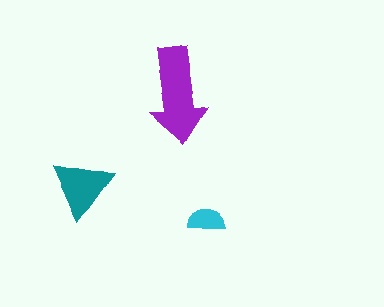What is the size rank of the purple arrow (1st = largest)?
1st.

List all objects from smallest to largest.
The cyan semicircle, the teal triangle, the purple arrow.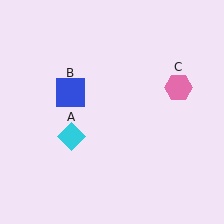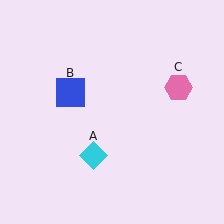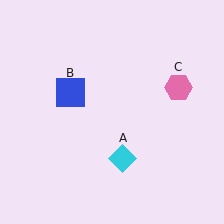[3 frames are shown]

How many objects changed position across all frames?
1 object changed position: cyan diamond (object A).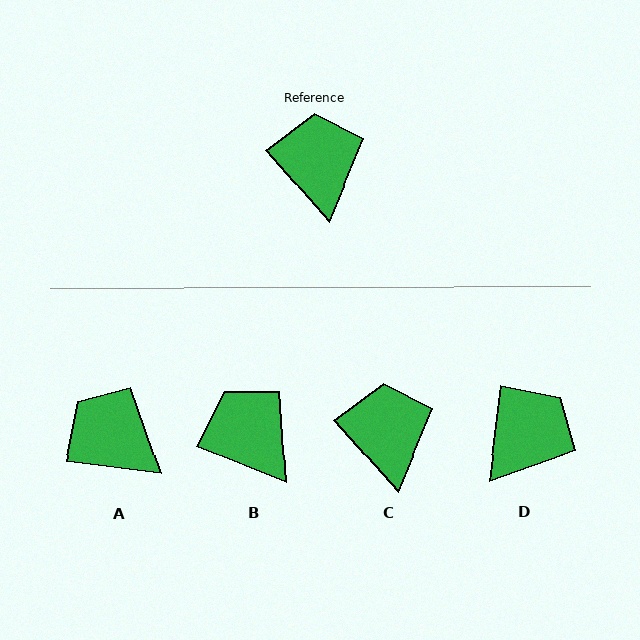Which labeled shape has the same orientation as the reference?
C.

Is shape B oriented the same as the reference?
No, it is off by about 27 degrees.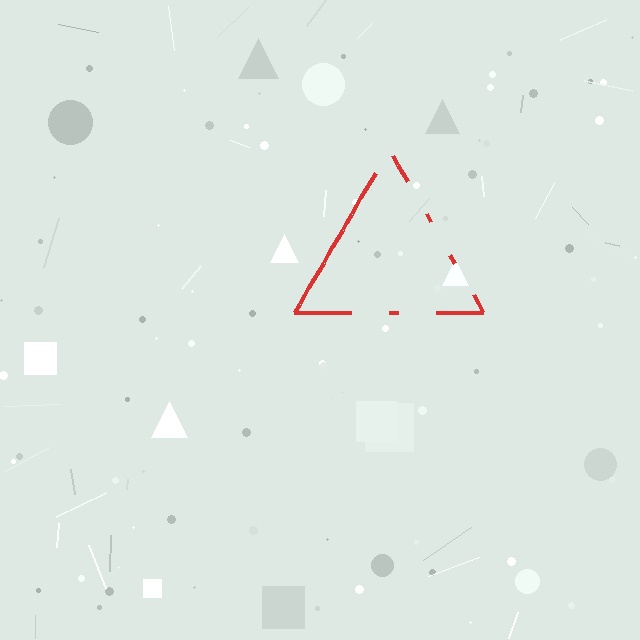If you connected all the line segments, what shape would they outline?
They would outline a triangle.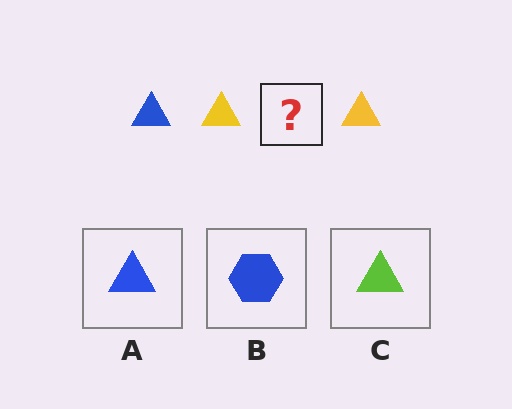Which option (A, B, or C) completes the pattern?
A.